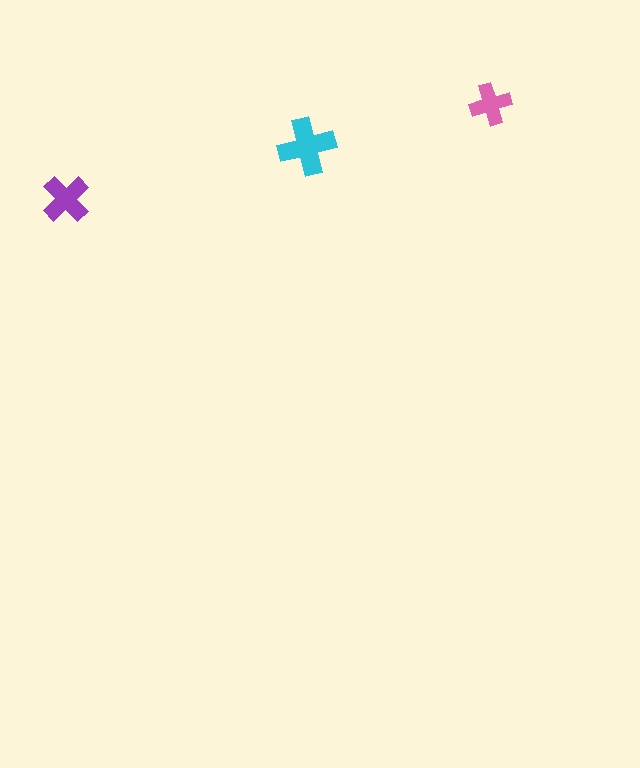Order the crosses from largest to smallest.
the cyan one, the purple one, the pink one.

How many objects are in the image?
There are 3 objects in the image.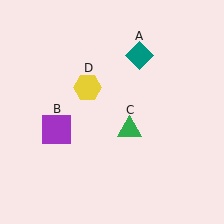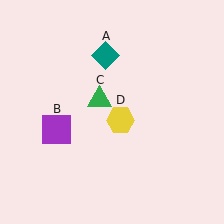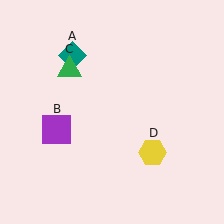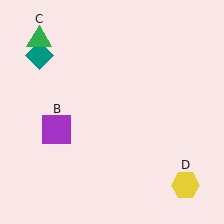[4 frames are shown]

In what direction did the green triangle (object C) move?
The green triangle (object C) moved up and to the left.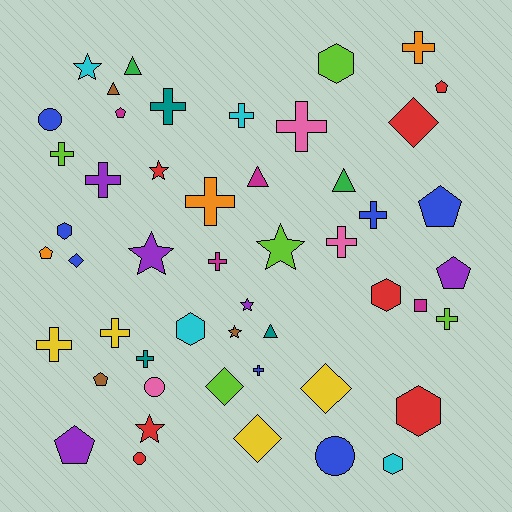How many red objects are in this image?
There are 7 red objects.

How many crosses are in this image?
There are 15 crosses.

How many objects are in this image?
There are 50 objects.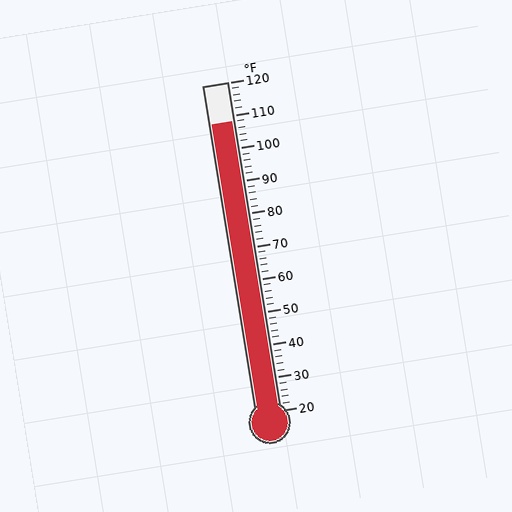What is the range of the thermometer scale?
The thermometer scale ranges from 20°F to 120°F.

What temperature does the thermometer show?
The thermometer shows approximately 108°F.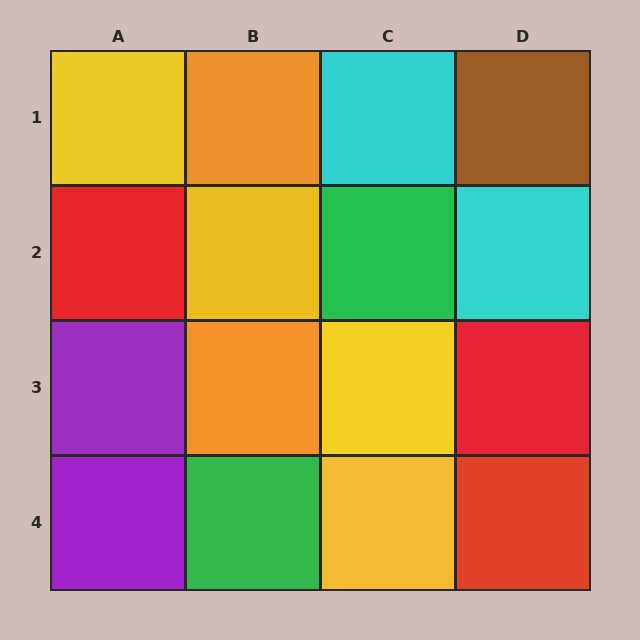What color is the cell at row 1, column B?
Orange.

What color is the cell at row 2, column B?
Yellow.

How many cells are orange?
2 cells are orange.